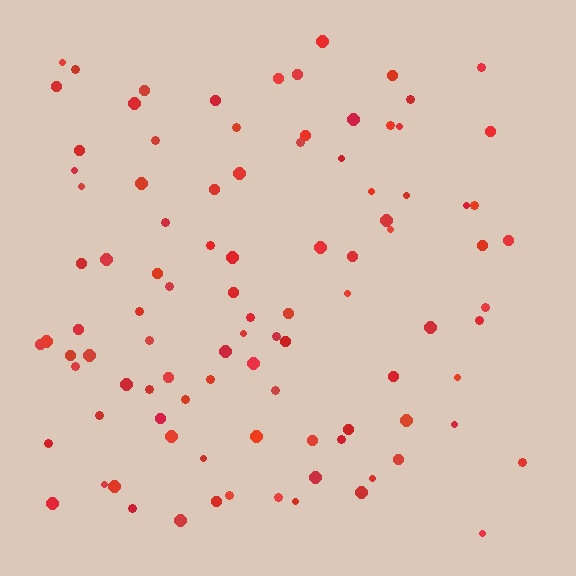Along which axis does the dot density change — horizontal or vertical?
Horizontal.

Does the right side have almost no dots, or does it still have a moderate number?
Still a moderate number, just noticeably fewer than the left.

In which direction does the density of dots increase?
From right to left, with the left side densest.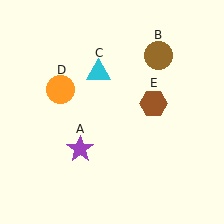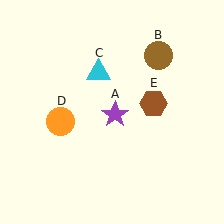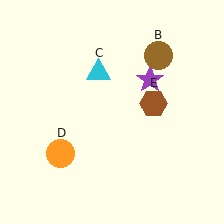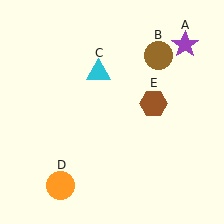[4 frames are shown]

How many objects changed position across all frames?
2 objects changed position: purple star (object A), orange circle (object D).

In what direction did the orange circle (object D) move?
The orange circle (object D) moved down.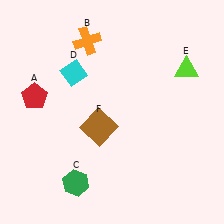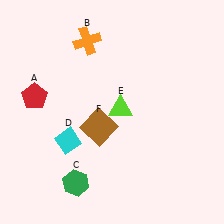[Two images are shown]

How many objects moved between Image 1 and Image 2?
2 objects moved between the two images.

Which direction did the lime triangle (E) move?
The lime triangle (E) moved left.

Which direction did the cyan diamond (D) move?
The cyan diamond (D) moved down.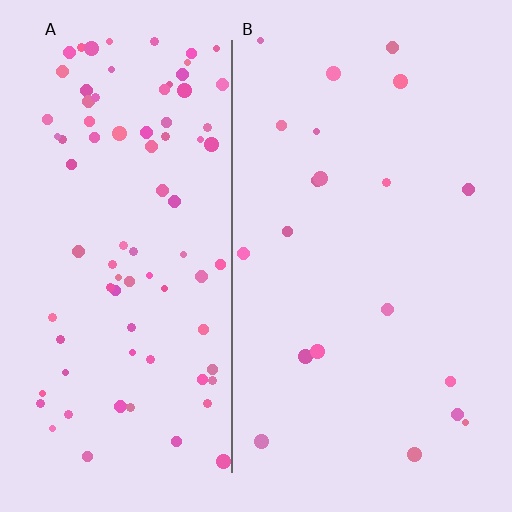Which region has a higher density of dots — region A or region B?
A (the left).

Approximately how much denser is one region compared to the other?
Approximately 4.0× — region A over region B.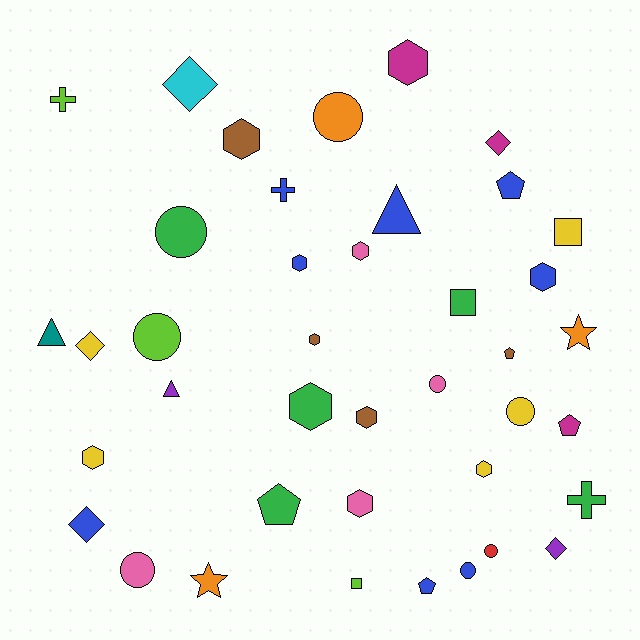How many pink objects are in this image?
There are 4 pink objects.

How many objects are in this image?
There are 40 objects.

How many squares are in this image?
There are 3 squares.